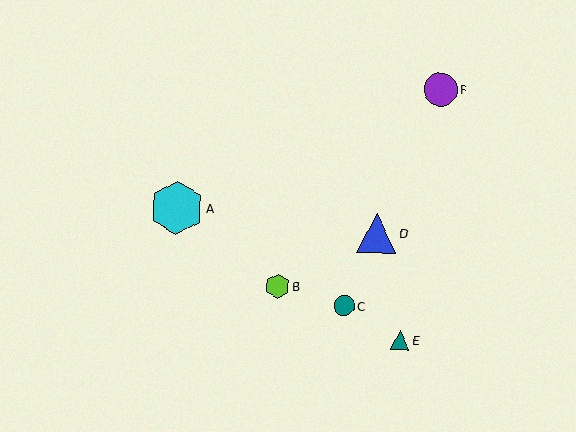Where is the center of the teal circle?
The center of the teal circle is at (344, 306).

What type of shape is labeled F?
Shape F is a purple circle.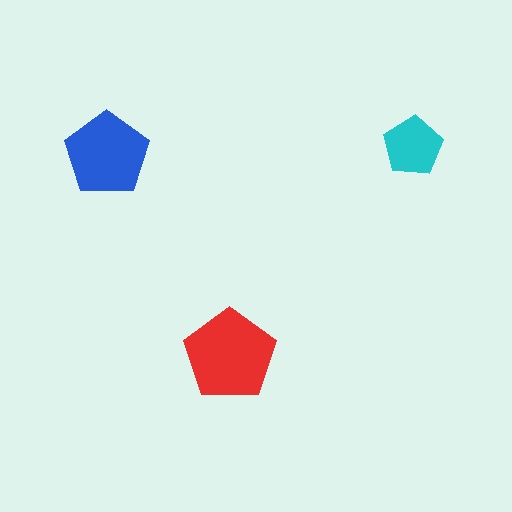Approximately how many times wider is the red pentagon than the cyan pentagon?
About 1.5 times wider.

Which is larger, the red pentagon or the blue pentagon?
The red one.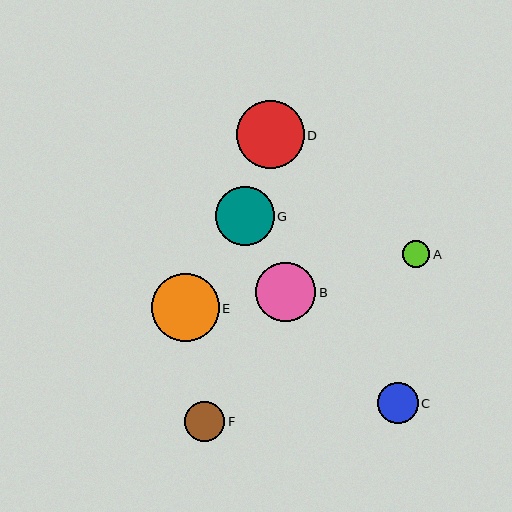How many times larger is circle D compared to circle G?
Circle D is approximately 1.2 times the size of circle G.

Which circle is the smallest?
Circle A is the smallest with a size of approximately 27 pixels.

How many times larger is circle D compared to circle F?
Circle D is approximately 1.7 times the size of circle F.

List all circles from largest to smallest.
From largest to smallest: D, E, B, G, C, F, A.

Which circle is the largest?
Circle D is the largest with a size of approximately 68 pixels.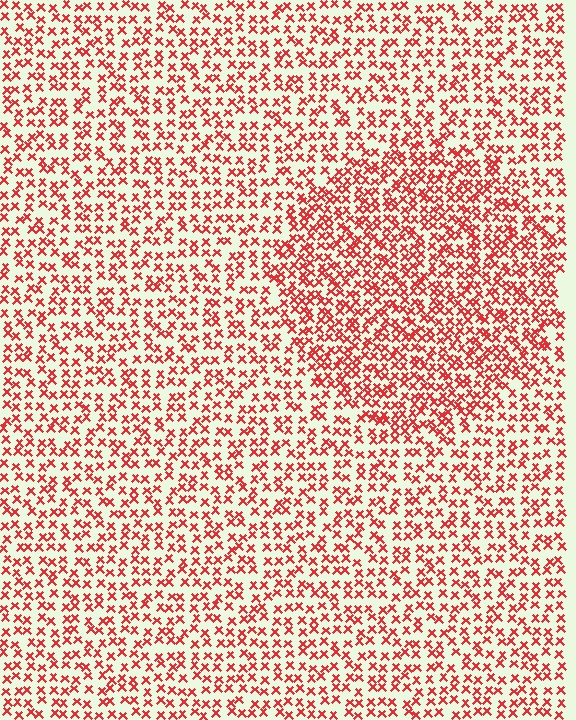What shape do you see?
I see a circle.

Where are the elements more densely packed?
The elements are more densely packed inside the circle boundary.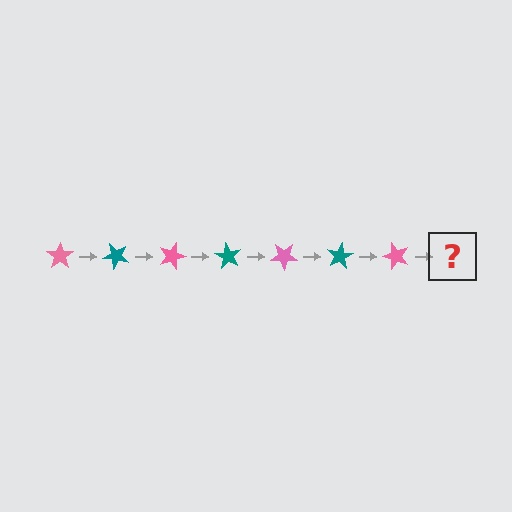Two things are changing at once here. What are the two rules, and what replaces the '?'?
The two rules are that it rotates 45 degrees each step and the color cycles through pink and teal. The '?' should be a teal star, rotated 315 degrees from the start.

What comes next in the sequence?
The next element should be a teal star, rotated 315 degrees from the start.